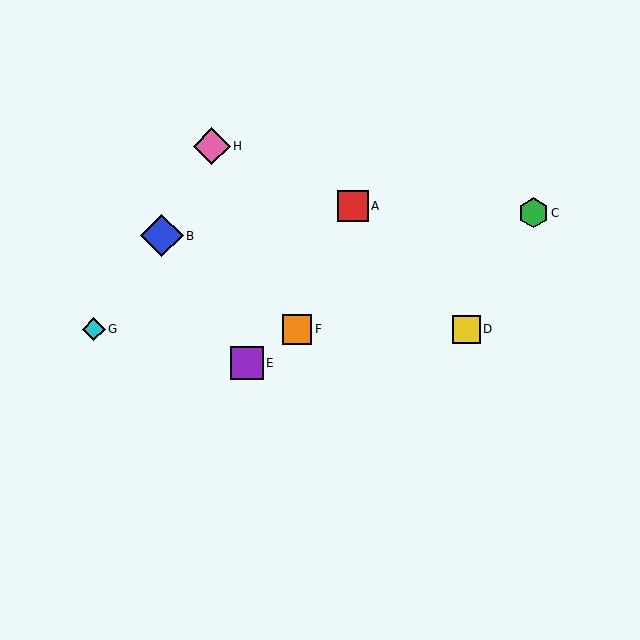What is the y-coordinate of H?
Object H is at y≈146.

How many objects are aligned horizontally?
3 objects (D, F, G) are aligned horizontally.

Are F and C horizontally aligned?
No, F is at y≈329 and C is at y≈213.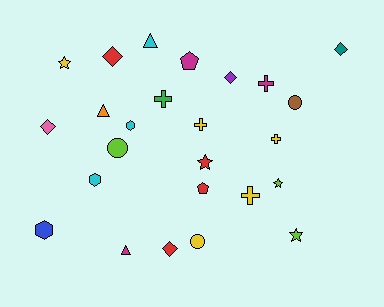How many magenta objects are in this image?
There are 3 magenta objects.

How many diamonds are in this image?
There are 5 diamonds.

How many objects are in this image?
There are 25 objects.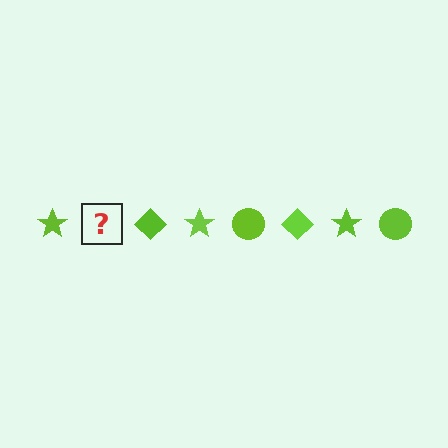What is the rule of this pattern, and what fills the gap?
The rule is that the pattern cycles through star, circle, diamond shapes in lime. The gap should be filled with a lime circle.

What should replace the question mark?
The question mark should be replaced with a lime circle.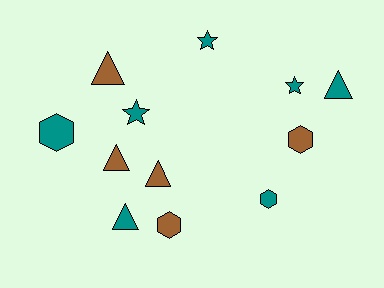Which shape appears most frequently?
Triangle, with 5 objects.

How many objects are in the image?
There are 12 objects.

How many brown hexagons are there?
There are 2 brown hexagons.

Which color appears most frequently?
Teal, with 7 objects.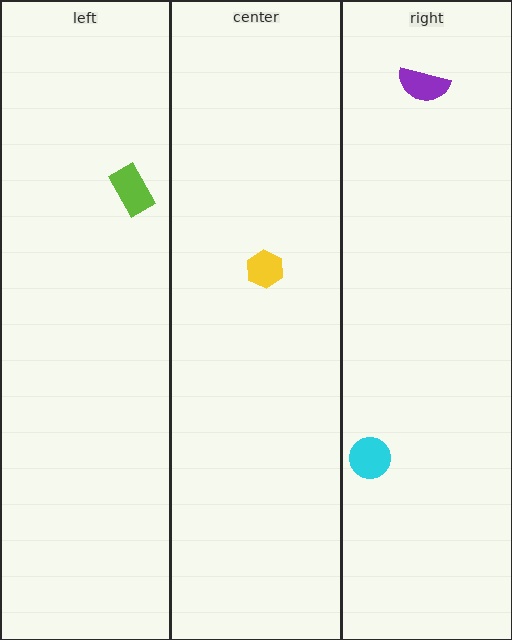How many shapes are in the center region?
1.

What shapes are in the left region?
The lime rectangle.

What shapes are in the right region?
The cyan circle, the purple semicircle.